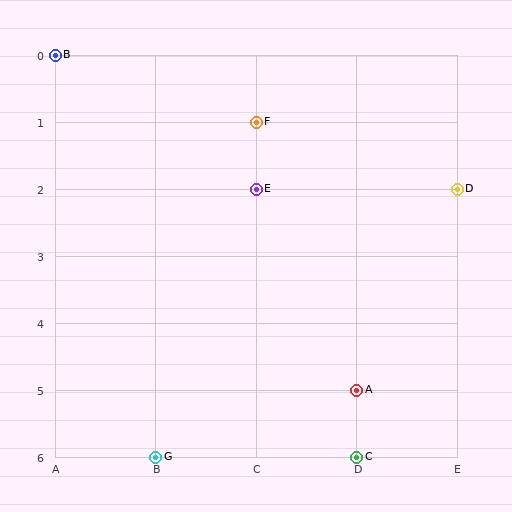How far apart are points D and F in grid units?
Points D and F are 2 columns and 1 row apart (about 2.2 grid units diagonally).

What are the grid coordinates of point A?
Point A is at grid coordinates (D, 5).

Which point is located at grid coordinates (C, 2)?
Point E is at (C, 2).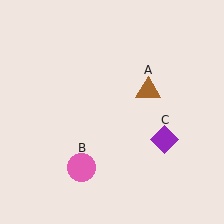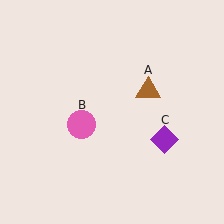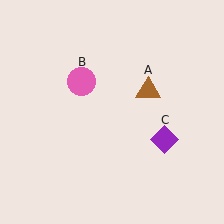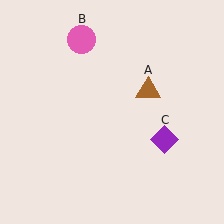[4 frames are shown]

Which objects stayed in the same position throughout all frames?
Brown triangle (object A) and purple diamond (object C) remained stationary.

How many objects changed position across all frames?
1 object changed position: pink circle (object B).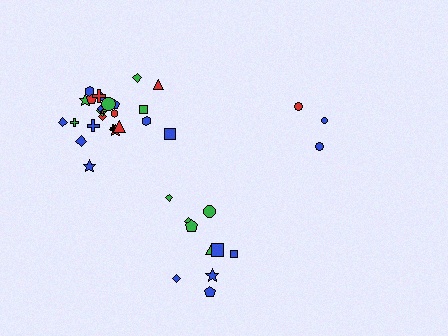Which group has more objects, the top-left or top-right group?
The top-left group.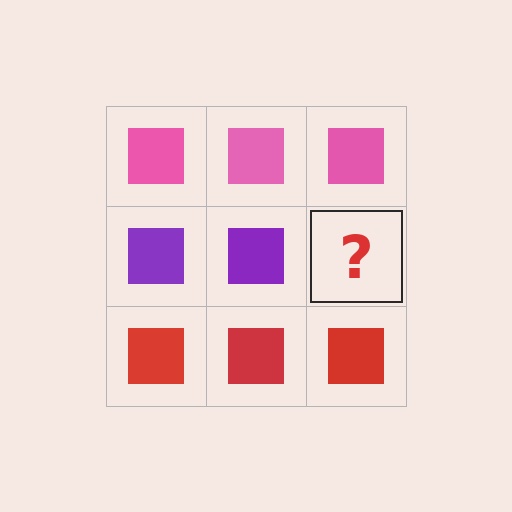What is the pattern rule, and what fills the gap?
The rule is that each row has a consistent color. The gap should be filled with a purple square.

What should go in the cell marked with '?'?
The missing cell should contain a purple square.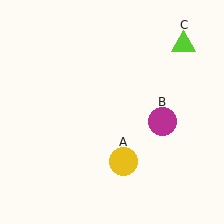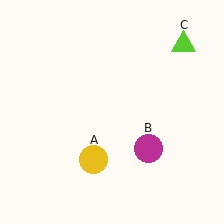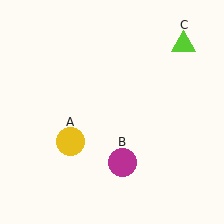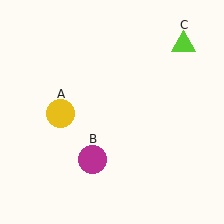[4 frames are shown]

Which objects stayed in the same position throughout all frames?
Lime triangle (object C) remained stationary.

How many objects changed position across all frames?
2 objects changed position: yellow circle (object A), magenta circle (object B).